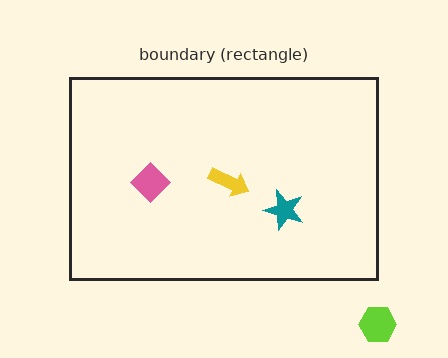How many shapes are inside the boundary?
3 inside, 1 outside.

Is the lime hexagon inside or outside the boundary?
Outside.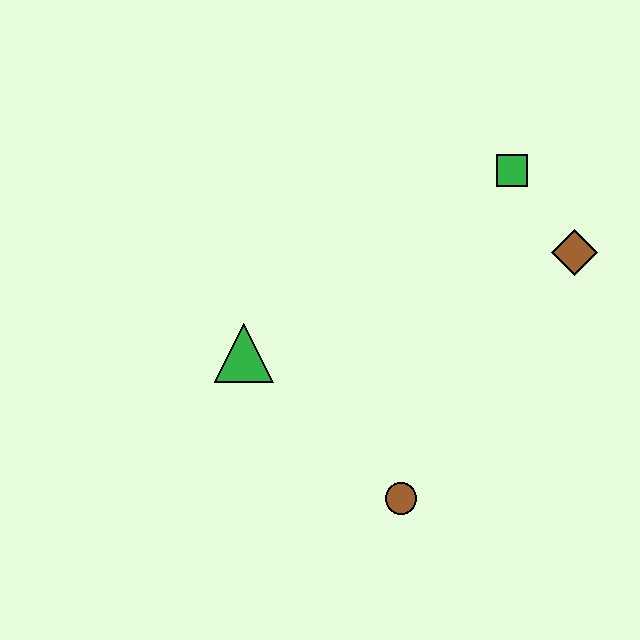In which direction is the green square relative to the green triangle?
The green square is to the right of the green triangle.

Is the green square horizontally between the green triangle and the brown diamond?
Yes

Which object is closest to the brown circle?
The green triangle is closest to the brown circle.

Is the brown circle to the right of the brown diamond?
No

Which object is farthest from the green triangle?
The brown diamond is farthest from the green triangle.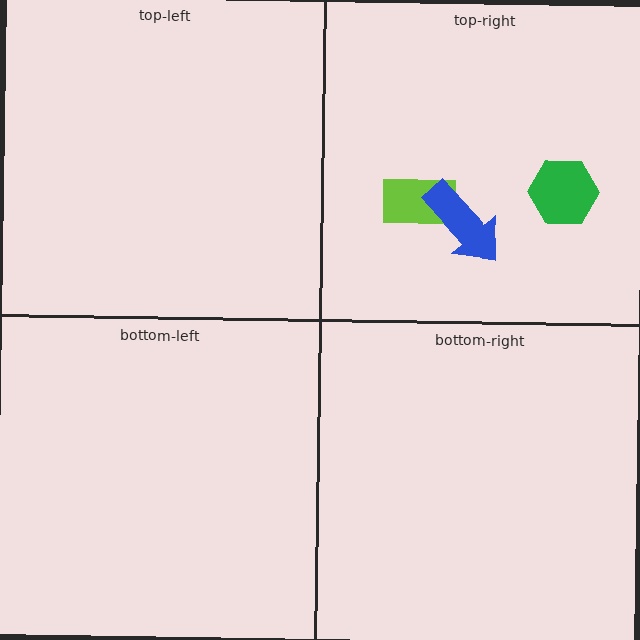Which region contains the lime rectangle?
The top-right region.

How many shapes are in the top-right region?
3.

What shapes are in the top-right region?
The lime rectangle, the blue arrow, the green hexagon.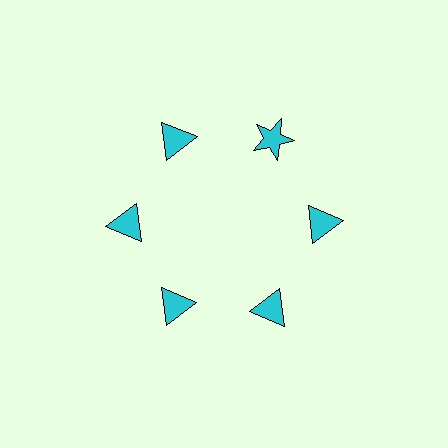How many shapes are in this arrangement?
There are 6 shapes arranged in a ring pattern.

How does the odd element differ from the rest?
It has a different shape: star instead of triangle.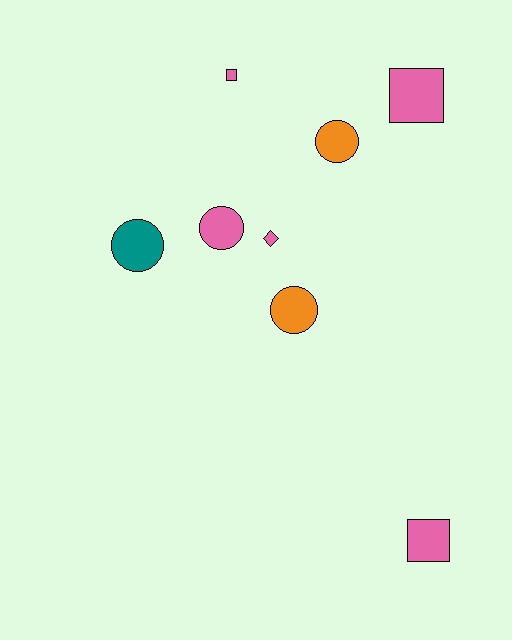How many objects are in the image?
There are 8 objects.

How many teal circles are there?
There is 1 teal circle.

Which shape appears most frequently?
Circle, with 4 objects.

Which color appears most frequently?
Pink, with 5 objects.